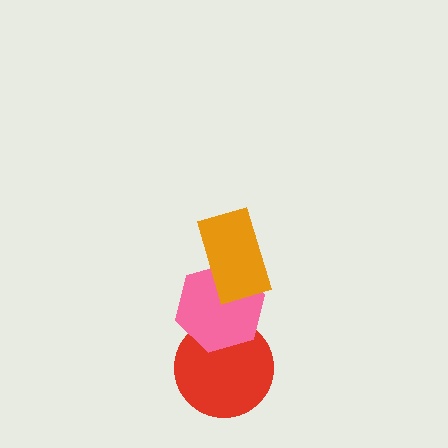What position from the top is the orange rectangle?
The orange rectangle is 1st from the top.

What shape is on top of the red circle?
The pink hexagon is on top of the red circle.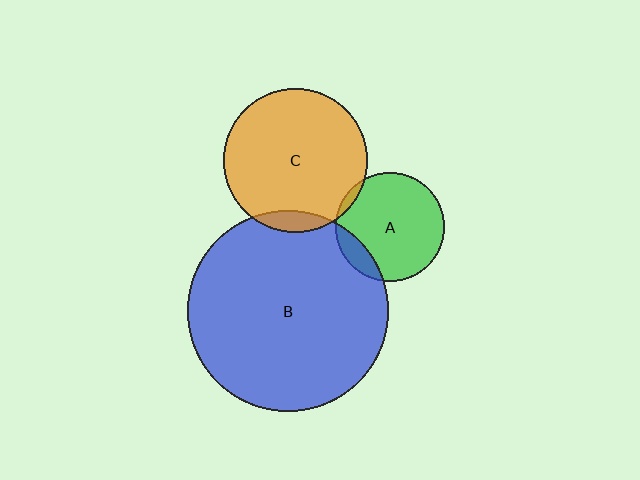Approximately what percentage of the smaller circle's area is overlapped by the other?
Approximately 5%.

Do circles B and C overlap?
Yes.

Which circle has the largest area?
Circle B (blue).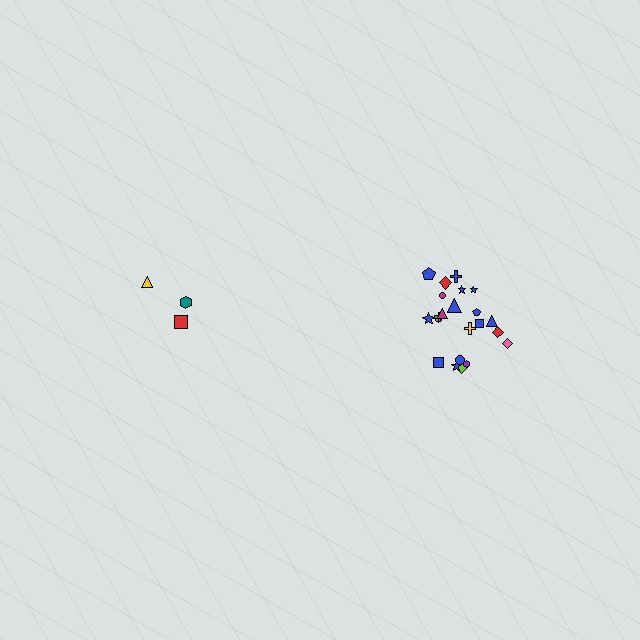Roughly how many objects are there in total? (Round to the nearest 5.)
Roughly 25 objects in total.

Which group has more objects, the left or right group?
The right group.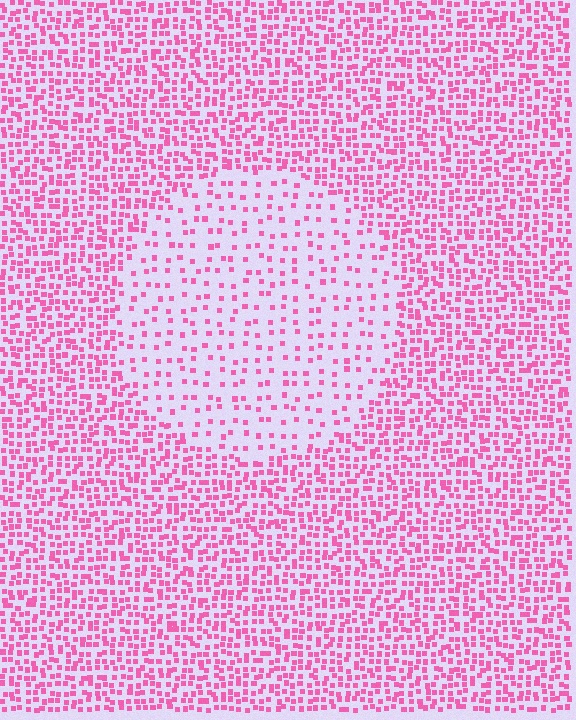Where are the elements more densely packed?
The elements are more densely packed outside the circle boundary.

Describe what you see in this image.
The image contains small pink elements arranged at two different densities. A circle-shaped region is visible where the elements are less densely packed than the surrounding area.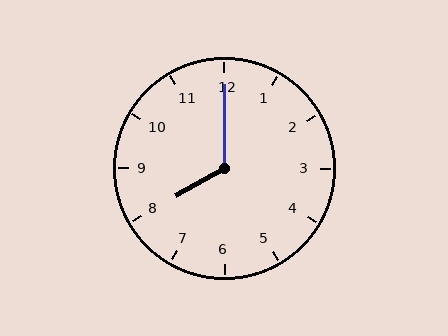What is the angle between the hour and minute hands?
Approximately 120 degrees.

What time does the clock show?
8:00.